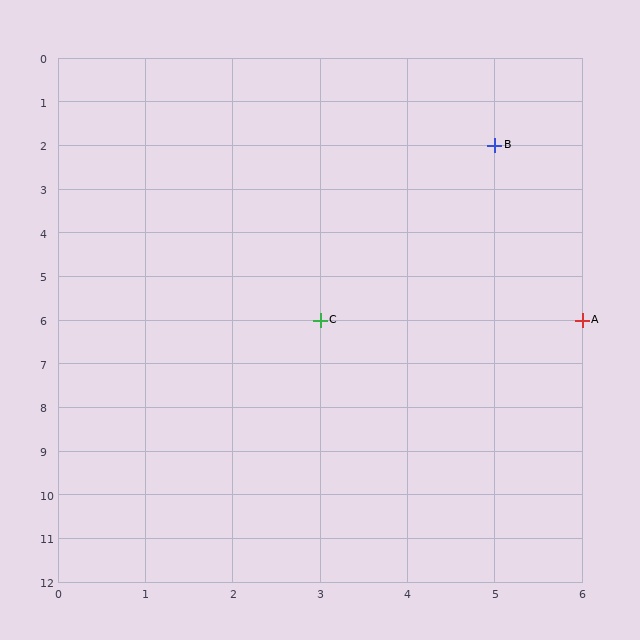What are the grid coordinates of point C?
Point C is at grid coordinates (3, 6).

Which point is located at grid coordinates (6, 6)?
Point A is at (6, 6).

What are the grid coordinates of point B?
Point B is at grid coordinates (5, 2).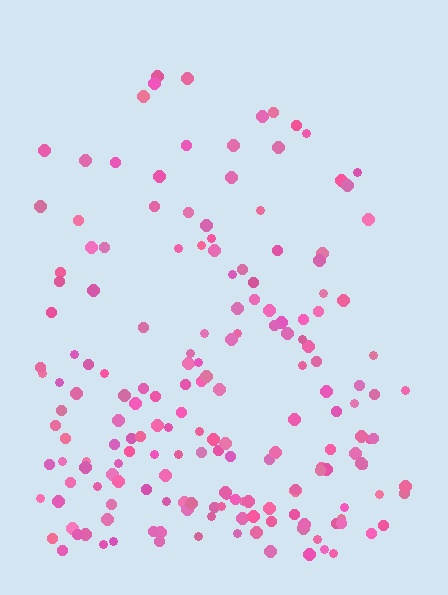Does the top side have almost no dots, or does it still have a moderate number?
Still a moderate number, just noticeably fewer than the bottom.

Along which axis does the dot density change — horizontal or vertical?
Vertical.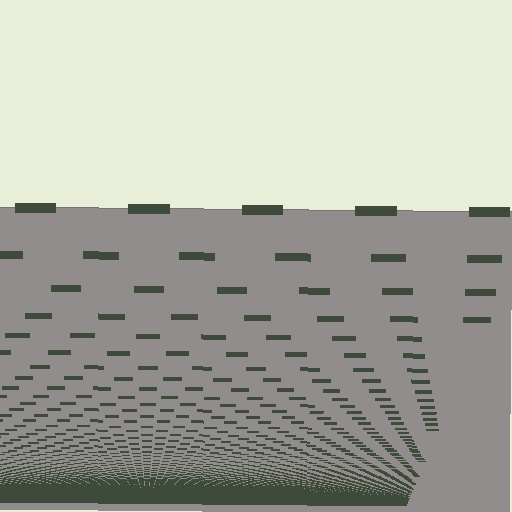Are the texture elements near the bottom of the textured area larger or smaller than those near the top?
Smaller. The gradient is inverted — elements near the bottom are smaller and denser.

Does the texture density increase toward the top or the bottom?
Density increases toward the bottom.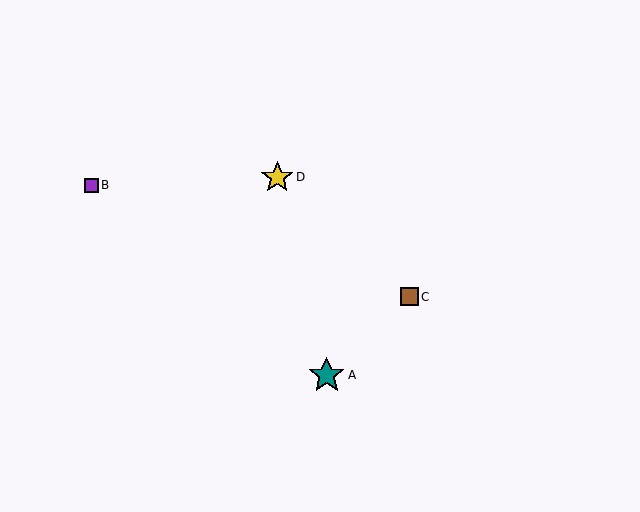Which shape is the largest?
The teal star (labeled A) is the largest.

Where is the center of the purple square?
The center of the purple square is at (91, 185).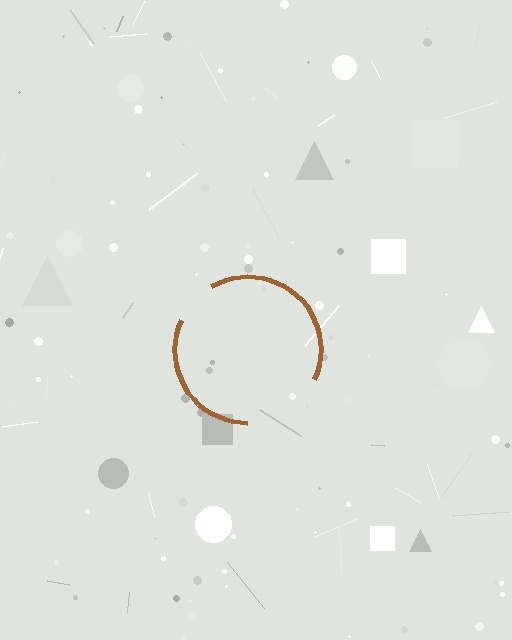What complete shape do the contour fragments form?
The contour fragments form a circle.